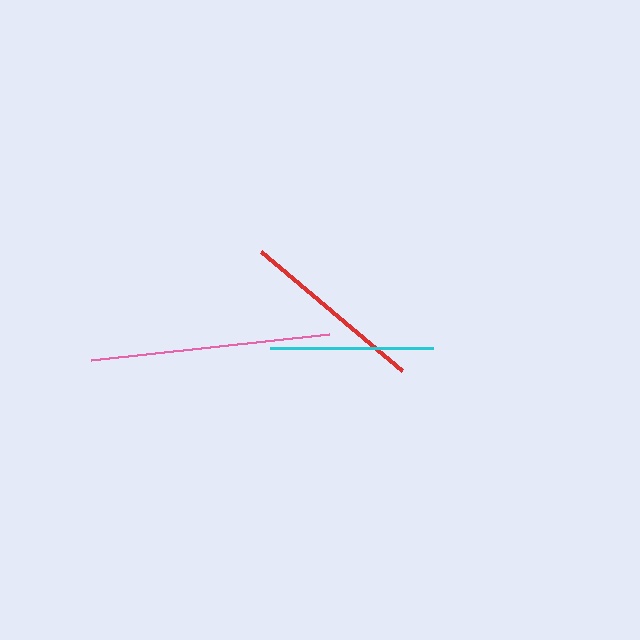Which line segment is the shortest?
The cyan line is the shortest at approximately 163 pixels.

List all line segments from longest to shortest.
From longest to shortest: pink, red, cyan.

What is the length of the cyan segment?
The cyan segment is approximately 163 pixels long.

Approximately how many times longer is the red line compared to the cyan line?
The red line is approximately 1.1 times the length of the cyan line.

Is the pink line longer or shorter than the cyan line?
The pink line is longer than the cyan line.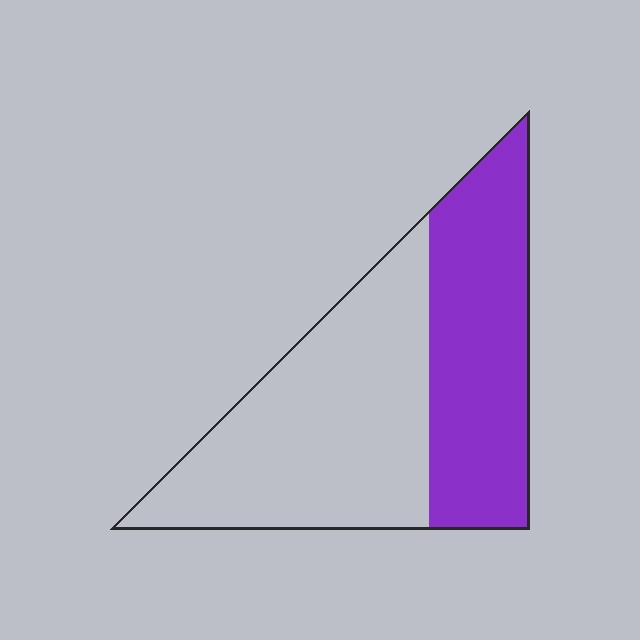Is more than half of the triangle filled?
No.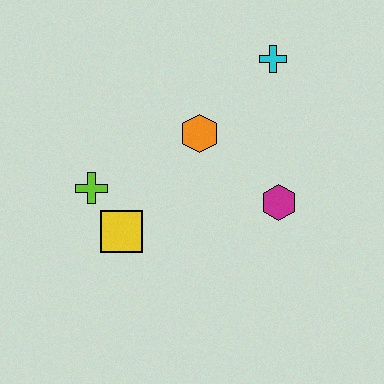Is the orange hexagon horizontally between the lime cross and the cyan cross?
Yes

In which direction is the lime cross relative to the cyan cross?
The lime cross is to the left of the cyan cross.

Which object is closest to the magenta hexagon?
The orange hexagon is closest to the magenta hexagon.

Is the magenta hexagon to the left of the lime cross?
No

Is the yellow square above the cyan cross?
No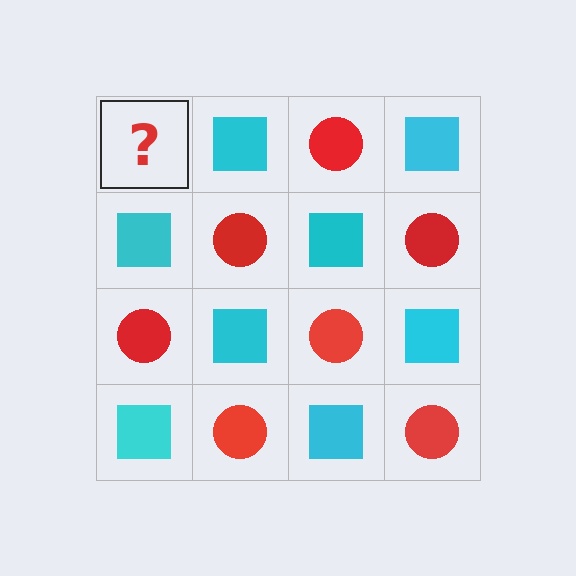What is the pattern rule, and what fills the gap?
The rule is that it alternates red circle and cyan square in a checkerboard pattern. The gap should be filled with a red circle.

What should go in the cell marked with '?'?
The missing cell should contain a red circle.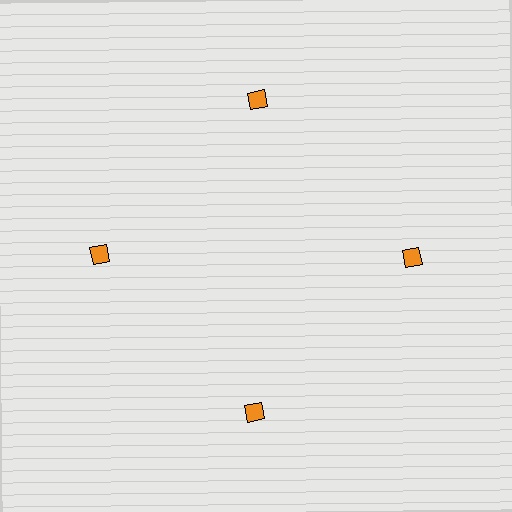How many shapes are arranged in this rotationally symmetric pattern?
There are 4 shapes, arranged in 4 groups of 1.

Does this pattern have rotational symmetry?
Yes, this pattern has 4-fold rotational symmetry. It looks the same after rotating 90 degrees around the center.